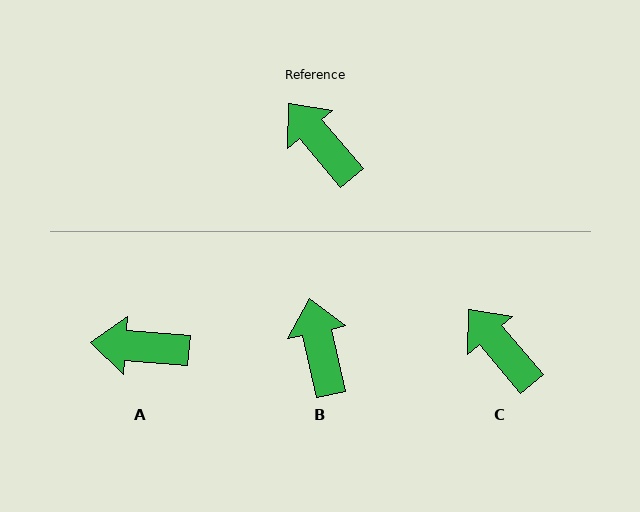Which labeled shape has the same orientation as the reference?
C.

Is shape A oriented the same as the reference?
No, it is off by about 45 degrees.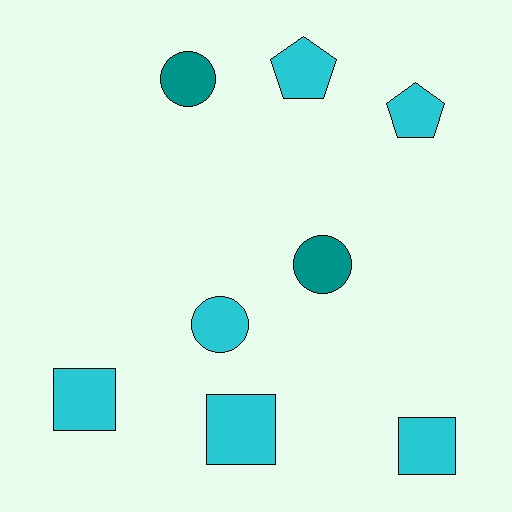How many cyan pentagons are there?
There are 2 cyan pentagons.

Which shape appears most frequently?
Circle, with 3 objects.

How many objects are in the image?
There are 8 objects.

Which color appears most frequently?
Cyan, with 6 objects.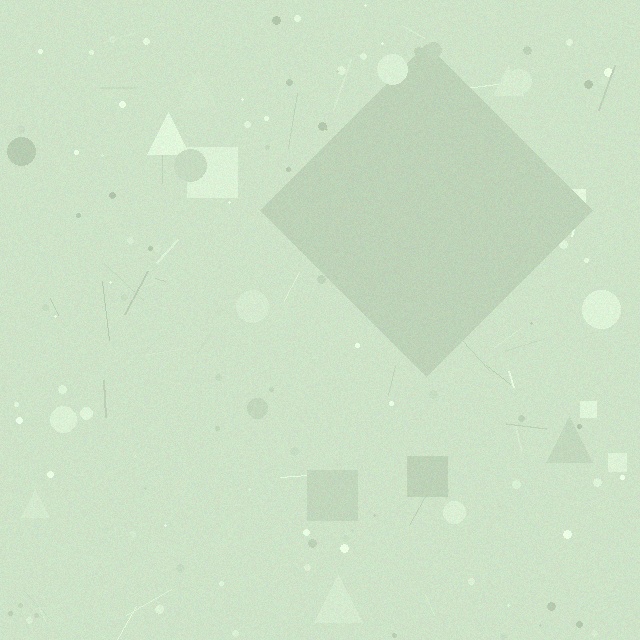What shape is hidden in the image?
A diamond is hidden in the image.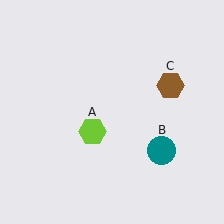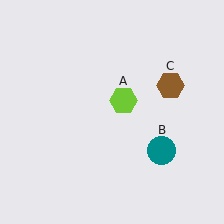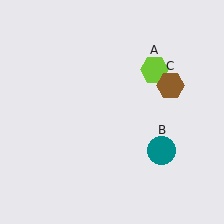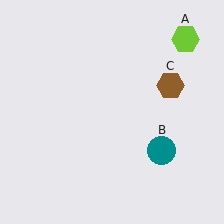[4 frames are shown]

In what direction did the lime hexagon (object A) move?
The lime hexagon (object A) moved up and to the right.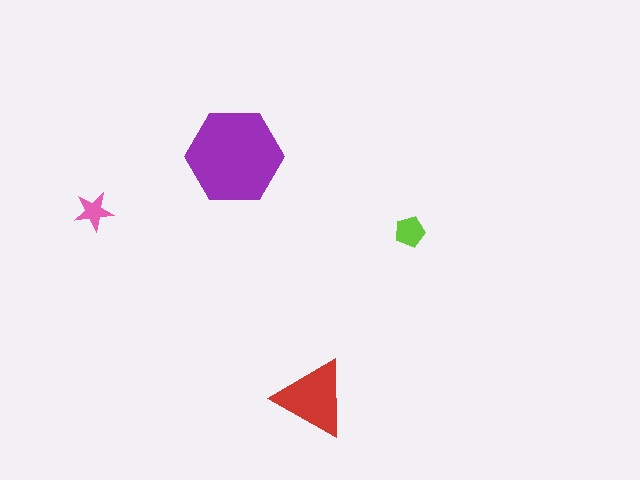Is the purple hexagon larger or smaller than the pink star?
Larger.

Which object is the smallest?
The pink star.